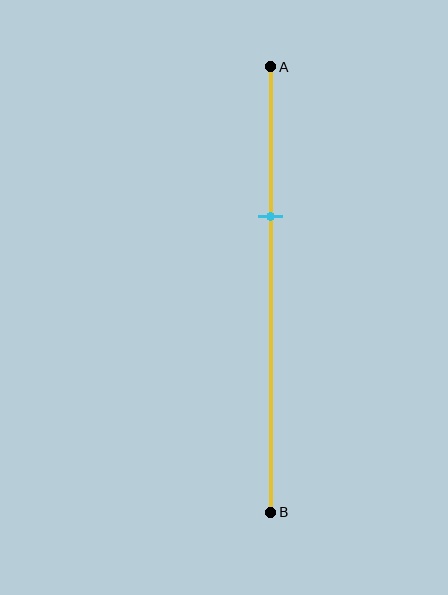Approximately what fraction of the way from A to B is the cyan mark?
The cyan mark is approximately 35% of the way from A to B.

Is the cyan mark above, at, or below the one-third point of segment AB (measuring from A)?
The cyan mark is approximately at the one-third point of segment AB.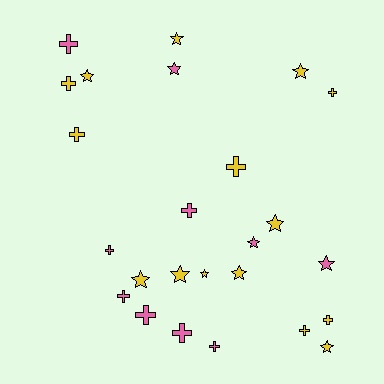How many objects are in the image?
There are 25 objects.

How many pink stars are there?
There are 3 pink stars.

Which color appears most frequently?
Yellow, with 15 objects.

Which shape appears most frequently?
Cross, with 13 objects.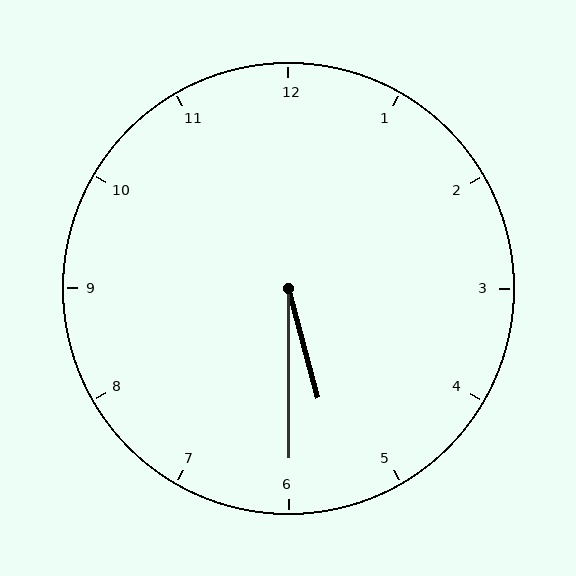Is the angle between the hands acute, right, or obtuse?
It is acute.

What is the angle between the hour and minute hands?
Approximately 15 degrees.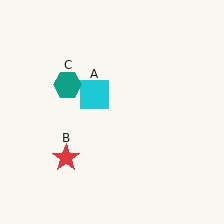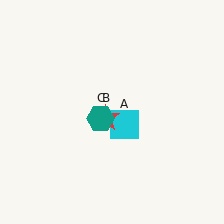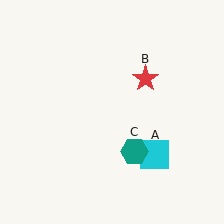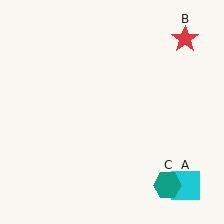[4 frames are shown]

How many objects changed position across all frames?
3 objects changed position: cyan square (object A), red star (object B), teal hexagon (object C).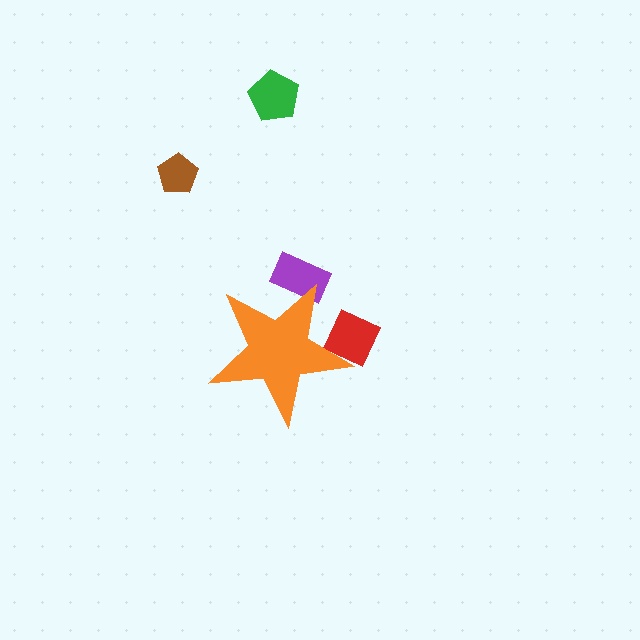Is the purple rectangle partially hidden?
Yes, the purple rectangle is partially hidden behind the orange star.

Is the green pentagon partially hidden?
No, the green pentagon is fully visible.